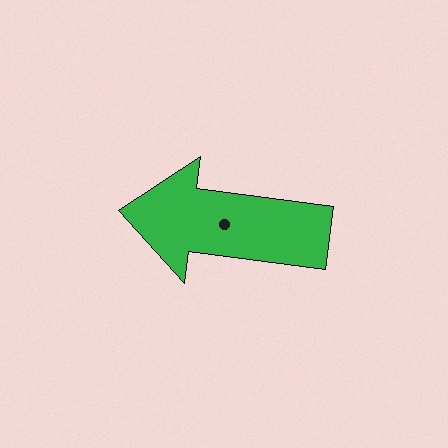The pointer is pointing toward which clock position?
Roughly 9 o'clock.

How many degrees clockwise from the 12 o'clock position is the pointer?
Approximately 277 degrees.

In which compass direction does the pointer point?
West.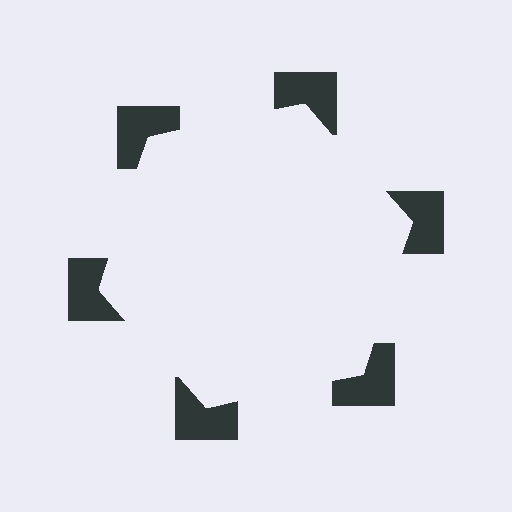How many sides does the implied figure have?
6 sides.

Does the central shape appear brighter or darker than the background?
It typically appears slightly brighter than the background, even though no actual brightness change is drawn.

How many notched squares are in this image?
There are 6 — one at each vertex of the illusory hexagon.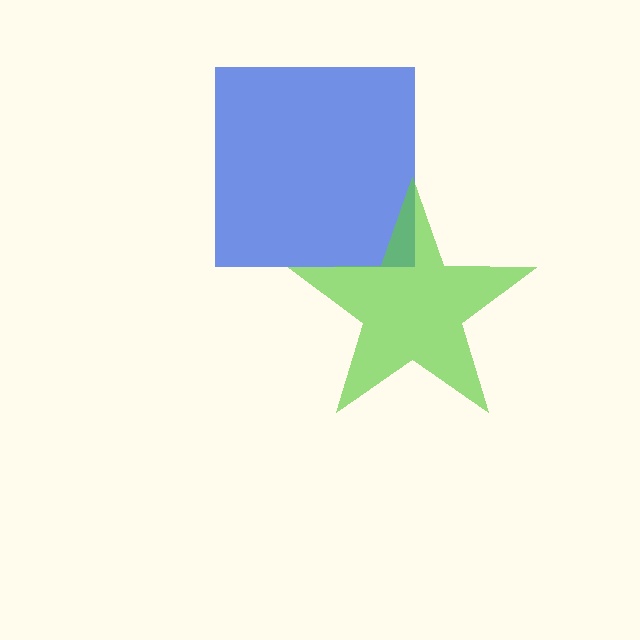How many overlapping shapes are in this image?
There are 2 overlapping shapes in the image.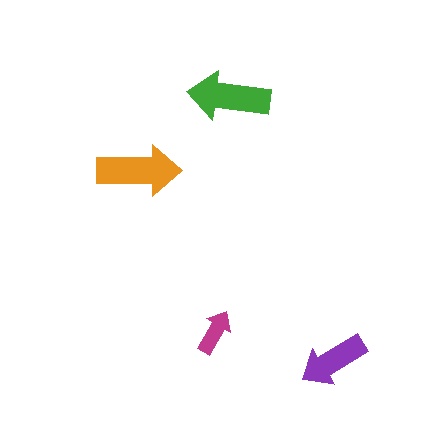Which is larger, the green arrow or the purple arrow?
The green one.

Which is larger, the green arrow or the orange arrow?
The orange one.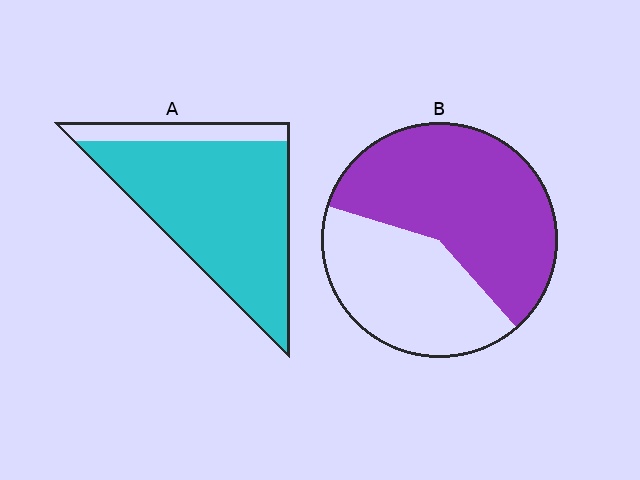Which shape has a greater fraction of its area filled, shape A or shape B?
Shape A.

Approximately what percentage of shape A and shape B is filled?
A is approximately 85% and B is approximately 60%.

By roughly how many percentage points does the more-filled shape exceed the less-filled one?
By roughly 25 percentage points (A over B).